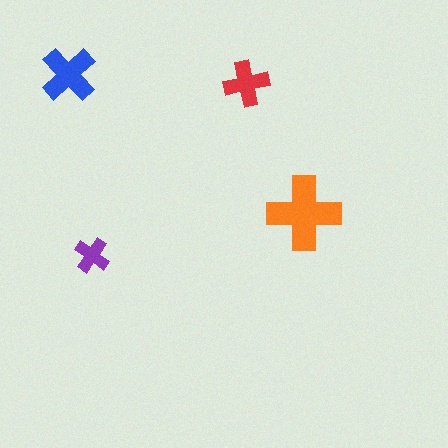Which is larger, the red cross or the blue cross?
The blue one.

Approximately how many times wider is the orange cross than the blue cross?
About 1.5 times wider.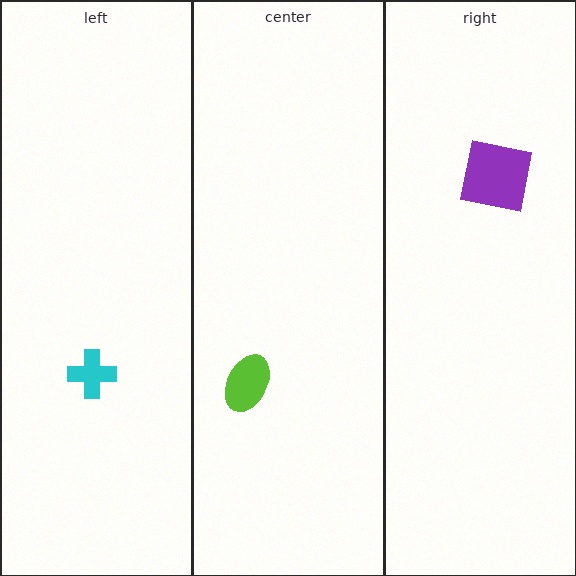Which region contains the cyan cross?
The left region.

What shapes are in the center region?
The lime ellipse.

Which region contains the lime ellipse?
The center region.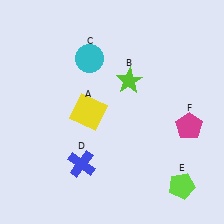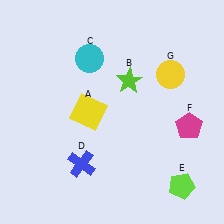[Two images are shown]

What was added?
A yellow circle (G) was added in Image 2.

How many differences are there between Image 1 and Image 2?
There is 1 difference between the two images.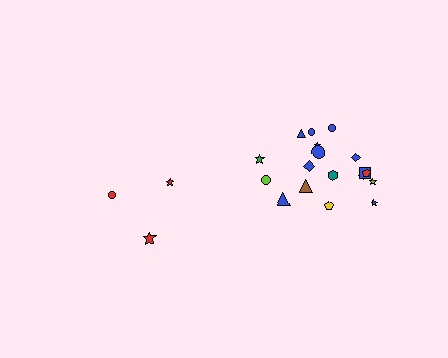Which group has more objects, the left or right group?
The right group.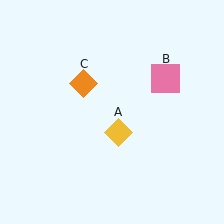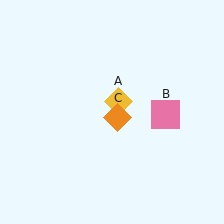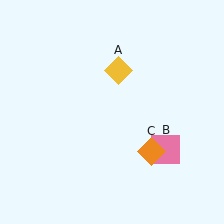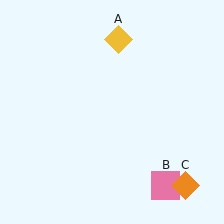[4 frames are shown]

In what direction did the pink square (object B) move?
The pink square (object B) moved down.